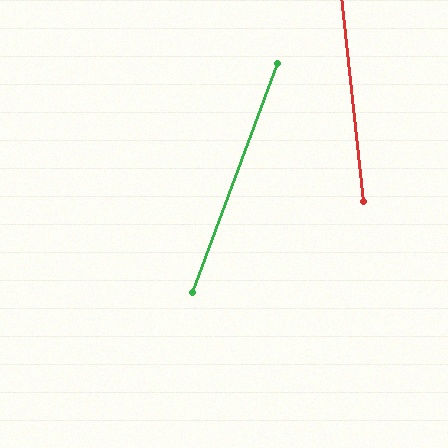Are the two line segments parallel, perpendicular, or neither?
Neither parallel nor perpendicular — they differ by about 26°.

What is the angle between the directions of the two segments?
Approximately 26 degrees.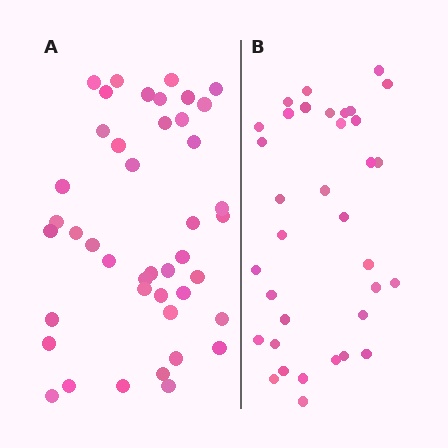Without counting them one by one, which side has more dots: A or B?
Region A (the left region) has more dots.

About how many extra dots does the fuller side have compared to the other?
Region A has roughly 8 or so more dots than region B.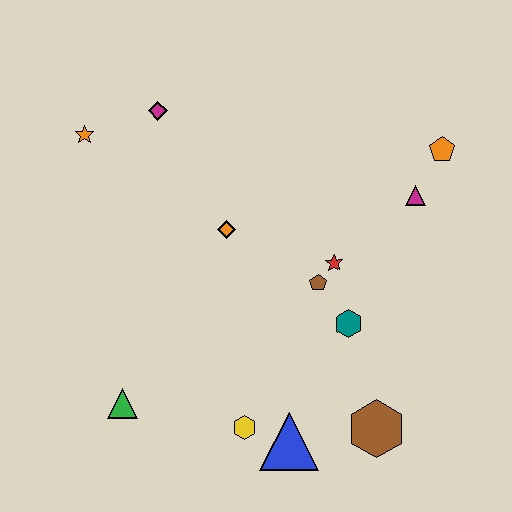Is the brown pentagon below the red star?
Yes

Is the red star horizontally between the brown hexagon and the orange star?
Yes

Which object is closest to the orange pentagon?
The magenta triangle is closest to the orange pentagon.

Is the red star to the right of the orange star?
Yes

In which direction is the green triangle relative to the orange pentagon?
The green triangle is to the left of the orange pentagon.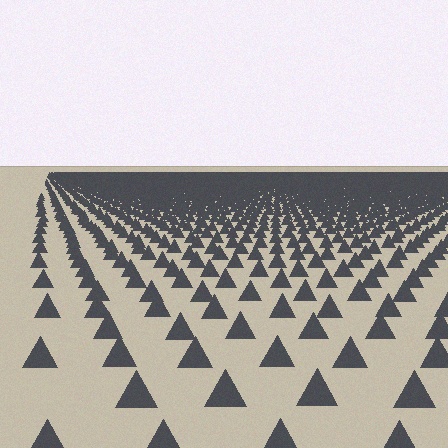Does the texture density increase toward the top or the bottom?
Density increases toward the top.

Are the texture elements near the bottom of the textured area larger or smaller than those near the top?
Larger. Near the bottom, elements are closer to the viewer and appear at a bigger on-screen size.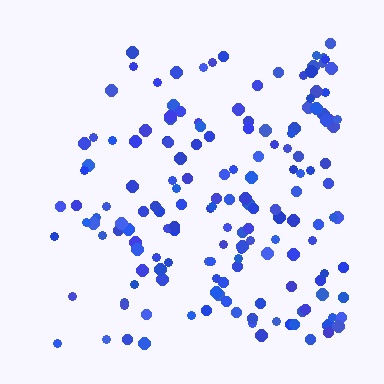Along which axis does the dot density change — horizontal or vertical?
Horizontal.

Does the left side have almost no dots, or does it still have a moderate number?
Still a moderate number, just noticeably fewer than the right.